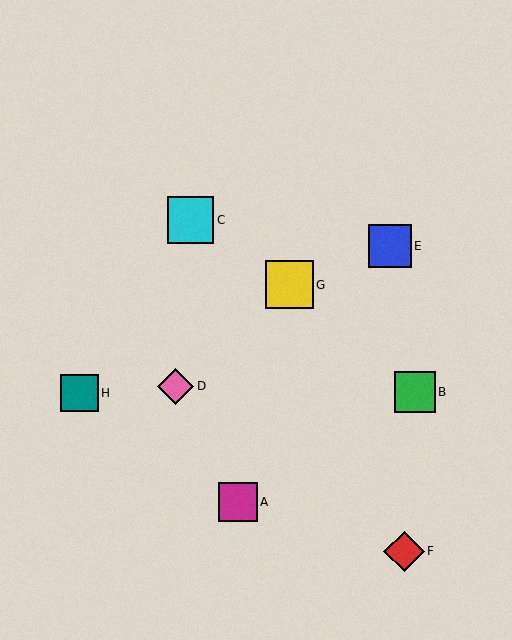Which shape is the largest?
The yellow square (labeled G) is the largest.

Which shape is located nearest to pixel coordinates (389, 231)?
The blue square (labeled E) at (390, 246) is nearest to that location.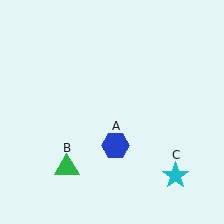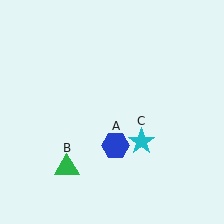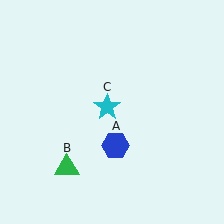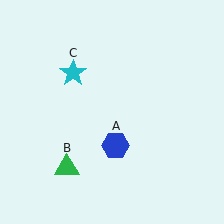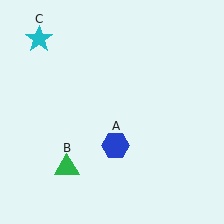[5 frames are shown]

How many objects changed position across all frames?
1 object changed position: cyan star (object C).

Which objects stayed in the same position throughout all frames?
Blue hexagon (object A) and green triangle (object B) remained stationary.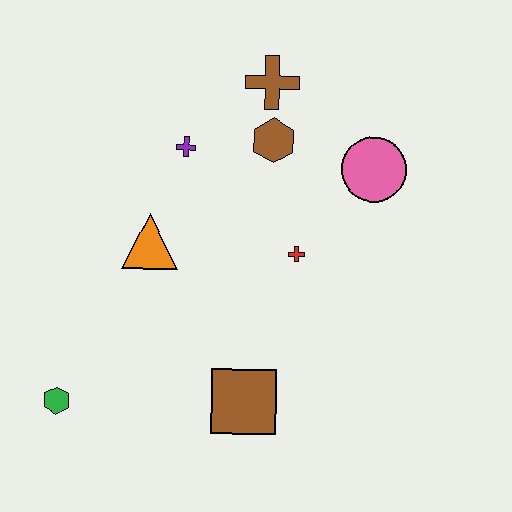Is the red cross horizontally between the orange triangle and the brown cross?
No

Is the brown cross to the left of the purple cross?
No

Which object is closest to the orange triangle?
The purple cross is closest to the orange triangle.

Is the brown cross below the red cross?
No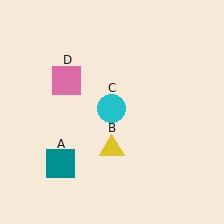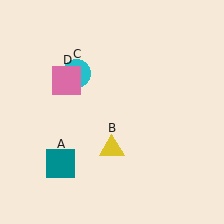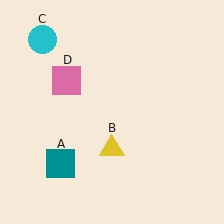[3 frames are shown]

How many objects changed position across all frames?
1 object changed position: cyan circle (object C).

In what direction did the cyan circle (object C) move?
The cyan circle (object C) moved up and to the left.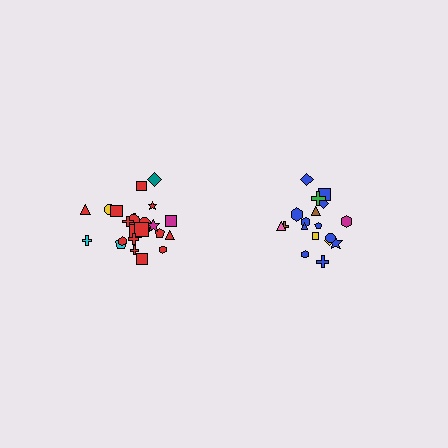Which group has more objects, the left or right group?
The left group.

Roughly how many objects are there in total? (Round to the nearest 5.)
Roughly 45 objects in total.